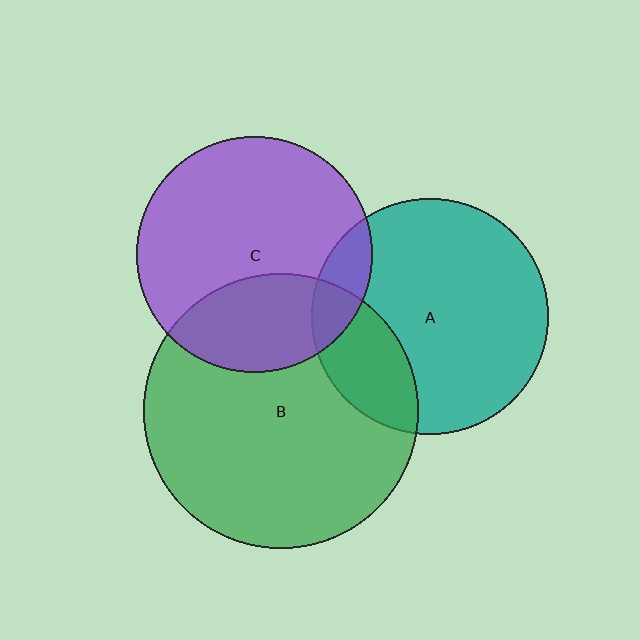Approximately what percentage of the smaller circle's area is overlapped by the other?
Approximately 25%.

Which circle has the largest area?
Circle B (green).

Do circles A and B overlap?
Yes.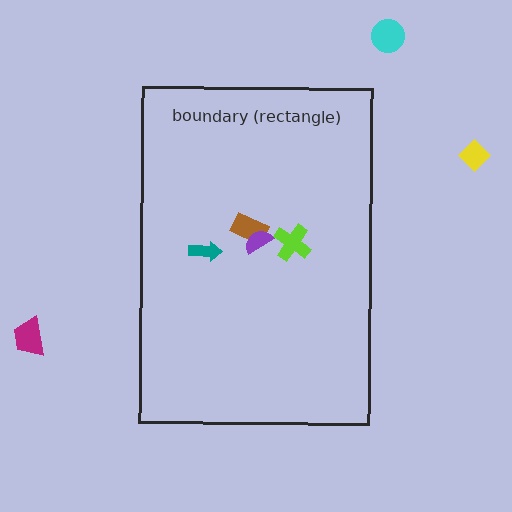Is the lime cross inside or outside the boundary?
Inside.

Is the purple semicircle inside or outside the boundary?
Inside.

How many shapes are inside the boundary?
4 inside, 3 outside.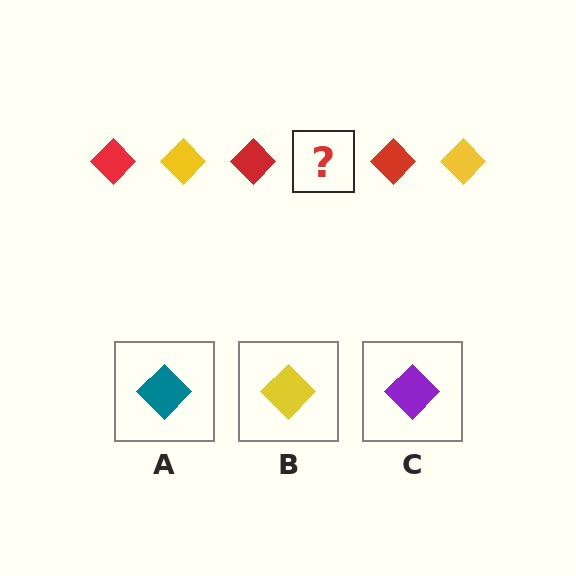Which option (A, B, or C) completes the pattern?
B.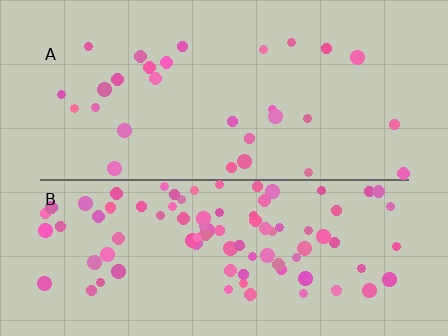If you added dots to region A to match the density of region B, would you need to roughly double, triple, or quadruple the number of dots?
Approximately triple.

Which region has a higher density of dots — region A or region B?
B (the bottom).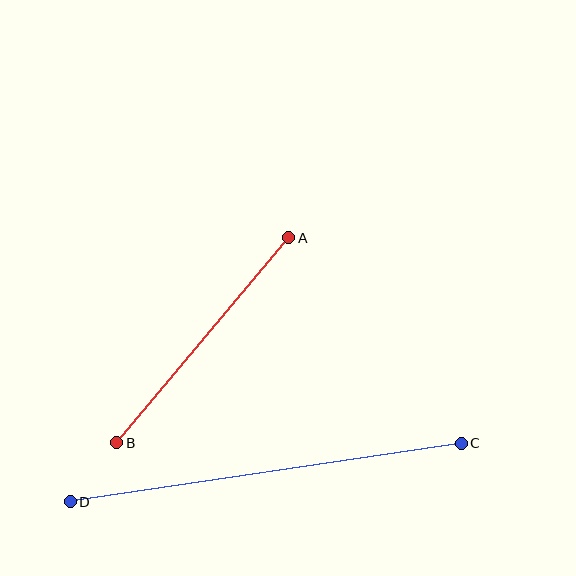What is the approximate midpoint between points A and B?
The midpoint is at approximately (203, 340) pixels.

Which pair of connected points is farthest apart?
Points C and D are farthest apart.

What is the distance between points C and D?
The distance is approximately 395 pixels.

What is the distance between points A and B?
The distance is approximately 267 pixels.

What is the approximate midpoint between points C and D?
The midpoint is at approximately (266, 473) pixels.